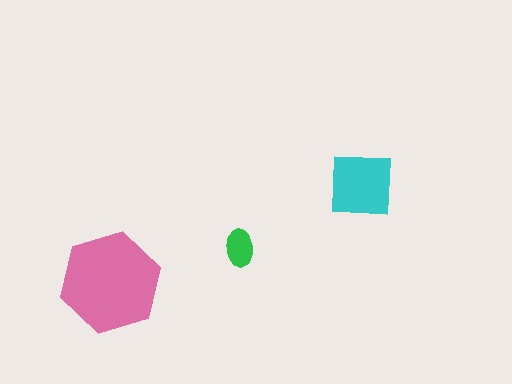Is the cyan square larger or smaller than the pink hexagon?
Smaller.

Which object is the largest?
The pink hexagon.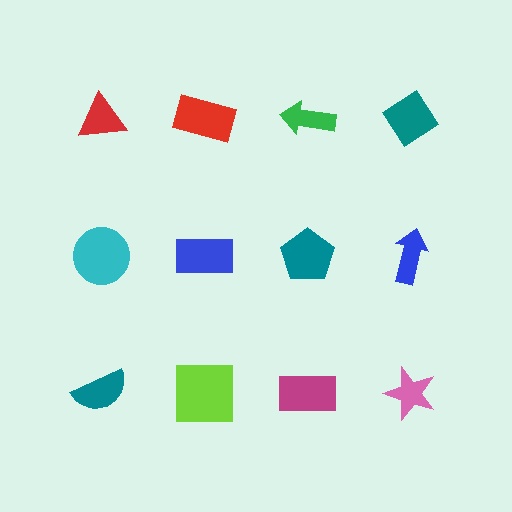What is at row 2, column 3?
A teal pentagon.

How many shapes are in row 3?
4 shapes.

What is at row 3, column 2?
A lime square.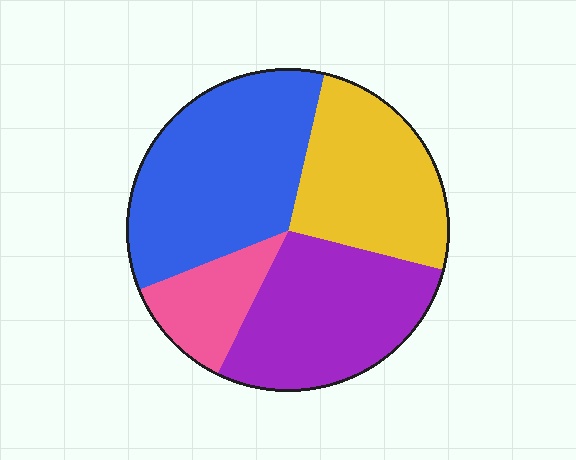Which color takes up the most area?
Blue, at roughly 35%.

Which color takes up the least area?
Pink, at roughly 10%.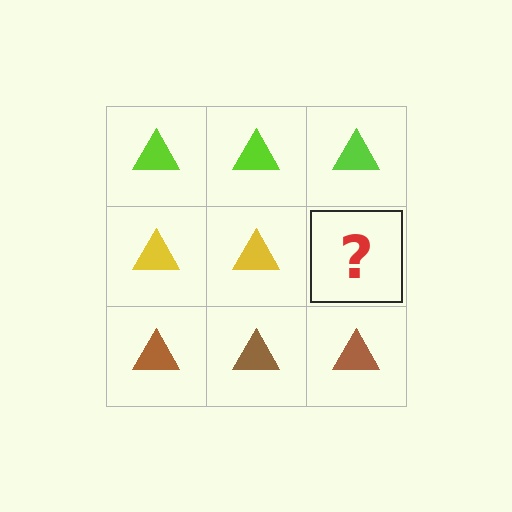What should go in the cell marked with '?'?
The missing cell should contain a yellow triangle.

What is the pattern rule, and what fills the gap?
The rule is that each row has a consistent color. The gap should be filled with a yellow triangle.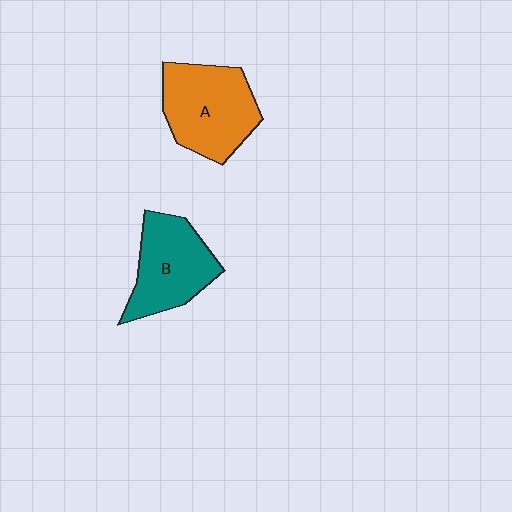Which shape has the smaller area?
Shape B (teal).